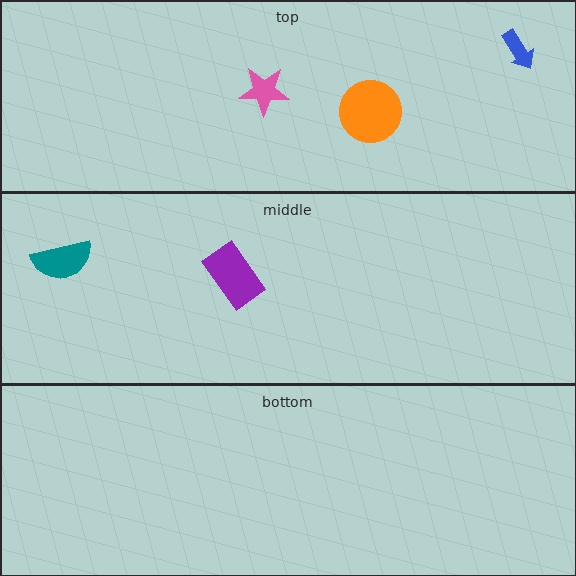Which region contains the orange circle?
The top region.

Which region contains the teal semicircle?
The middle region.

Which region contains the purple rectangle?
The middle region.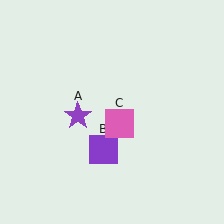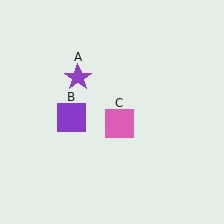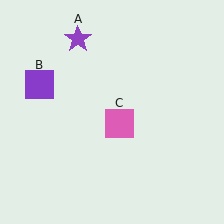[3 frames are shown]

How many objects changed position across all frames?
2 objects changed position: purple star (object A), purple square (object B).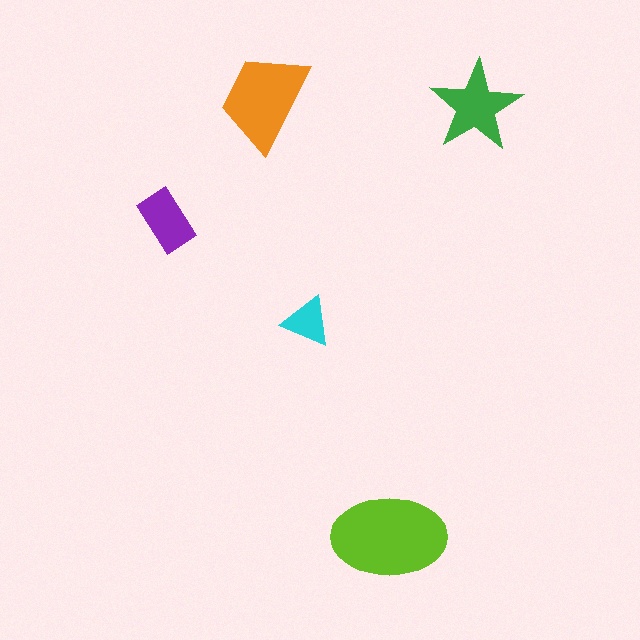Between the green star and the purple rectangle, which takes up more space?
The green star.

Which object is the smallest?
The cyan triangle.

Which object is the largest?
The lime ellipse.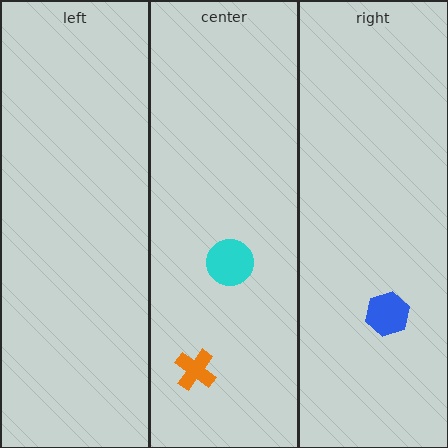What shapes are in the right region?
The blue hexagon.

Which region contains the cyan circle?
The center region.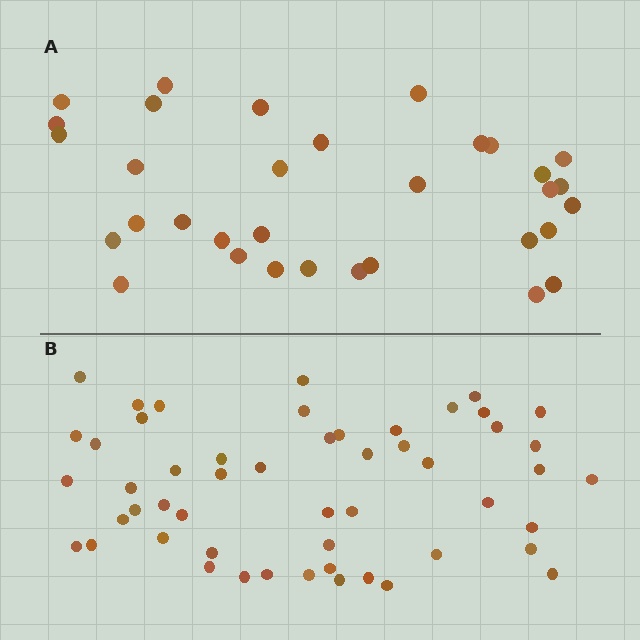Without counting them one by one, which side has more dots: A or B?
Region B (the bottom region) has more dots.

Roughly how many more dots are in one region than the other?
Region B has approximately 20 more dots than region A.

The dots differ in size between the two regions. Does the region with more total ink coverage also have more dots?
No. Region A has more total ink coverage because its dots are larger, but region B actually contains more individual dots. Total area can be misleading — the number of items is what matters here.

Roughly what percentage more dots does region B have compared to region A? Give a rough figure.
About 60% more.